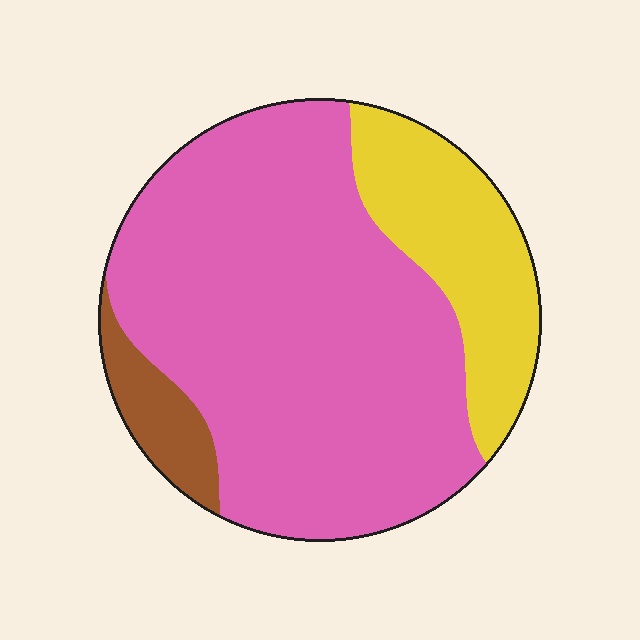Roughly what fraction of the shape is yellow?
Yellow takes up about one fifth (1/5) of the shape.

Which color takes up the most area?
Pink, at roughly 70%.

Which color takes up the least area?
Brown, at roughly 5%.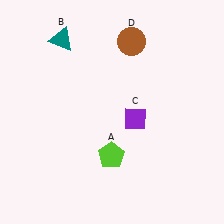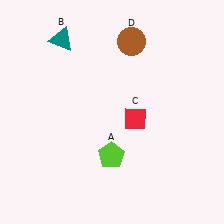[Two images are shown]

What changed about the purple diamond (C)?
In Image 1, C is purple. In Image 2, it changed to red.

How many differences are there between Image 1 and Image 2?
There is 1 difference between the two images.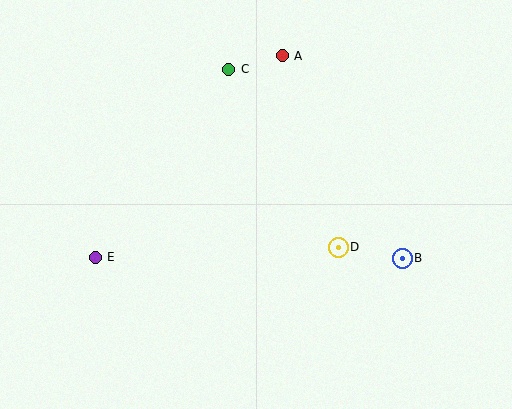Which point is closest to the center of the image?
Point D at (338, 247) is closest to the center.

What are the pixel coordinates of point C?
Point C is at (229, 69).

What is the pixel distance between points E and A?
The distance between E and A is 275 pixels.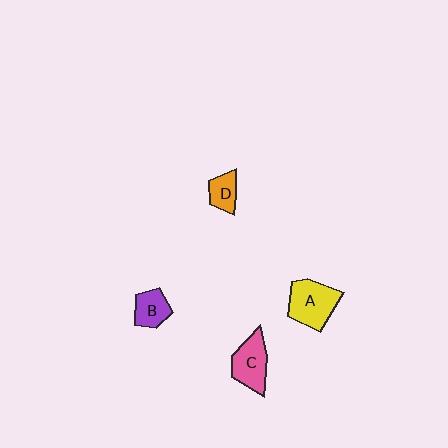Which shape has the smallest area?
Shape D (orange).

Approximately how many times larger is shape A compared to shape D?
Approximately 2.0 times.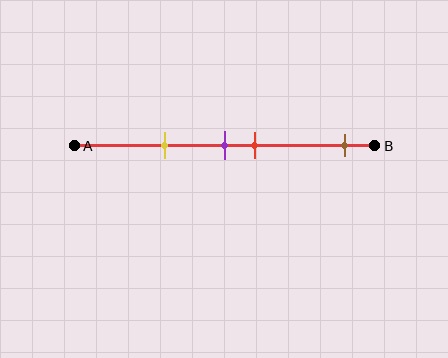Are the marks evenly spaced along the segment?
No, the marks are not evenly spaced.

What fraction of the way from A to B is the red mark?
The red mark is approximately 60% (0.6) of the way from A to B.